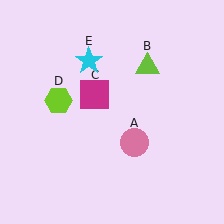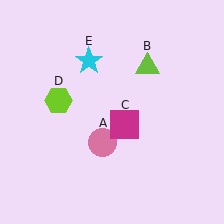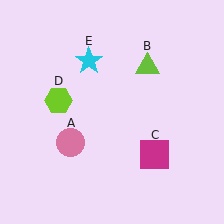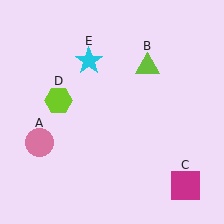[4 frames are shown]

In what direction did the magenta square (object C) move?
The magenta square (object C) moved down and to the right.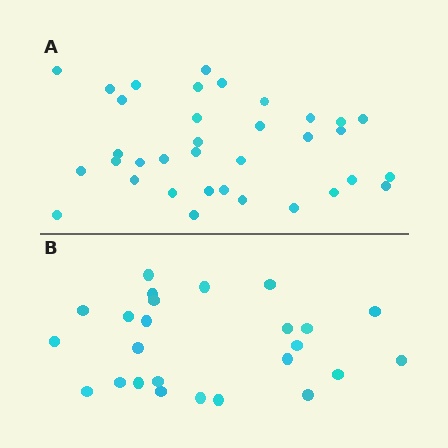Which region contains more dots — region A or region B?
Region A (the top region) has more dots.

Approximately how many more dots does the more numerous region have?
Region A has roughly 10 or so more dots than region B.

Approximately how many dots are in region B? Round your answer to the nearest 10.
About 20 dots. (The exact count is 25, which rounds to 20.)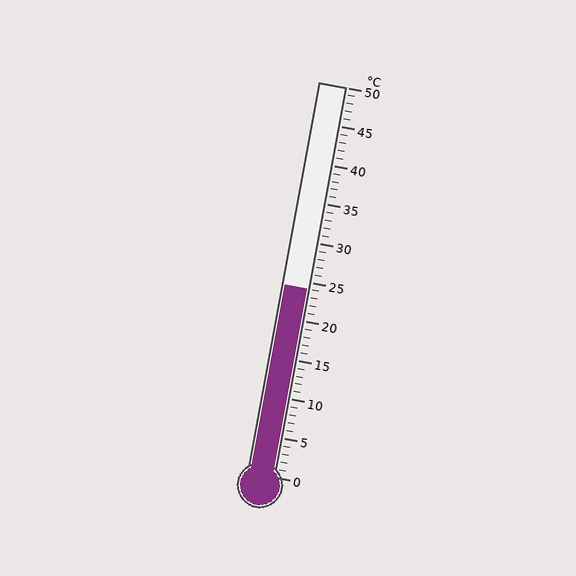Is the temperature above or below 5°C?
The temperature is above 5°C.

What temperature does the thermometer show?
The thermometer shows approximately 24°C.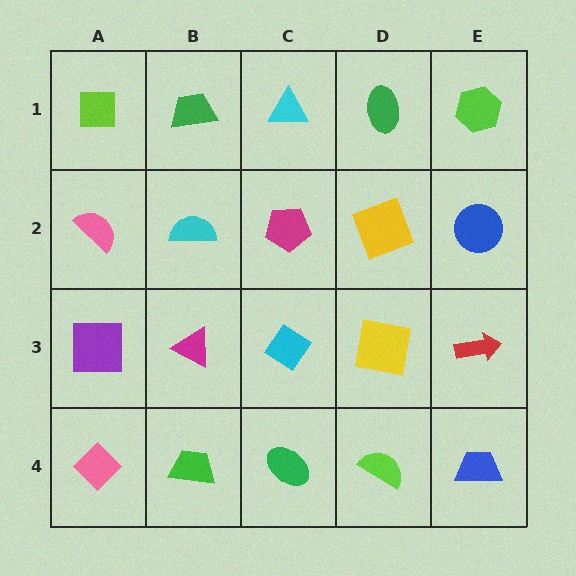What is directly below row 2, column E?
A red arrow.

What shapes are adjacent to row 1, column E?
A blue circle (row 2, column E), a green ellipse (row 1, column D).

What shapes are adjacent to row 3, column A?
A pink semicircle (row 2, column A), a pink diamond (row 4, column A), a magenta triangle (row 3, column B).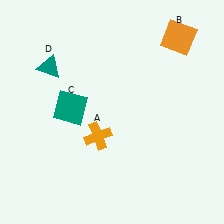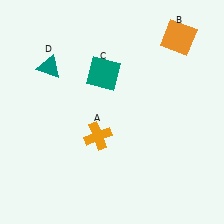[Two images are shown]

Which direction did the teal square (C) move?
The teal square (C) moved up.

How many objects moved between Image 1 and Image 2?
1 object moved between the two images.